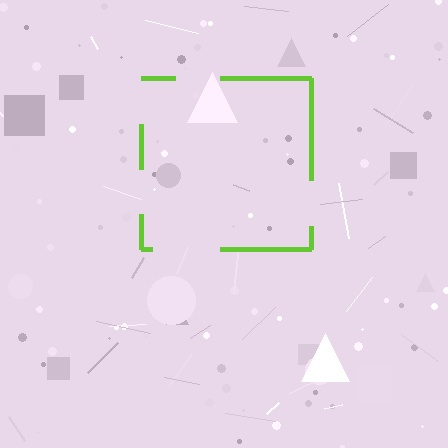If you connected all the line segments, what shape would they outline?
They would outline a square.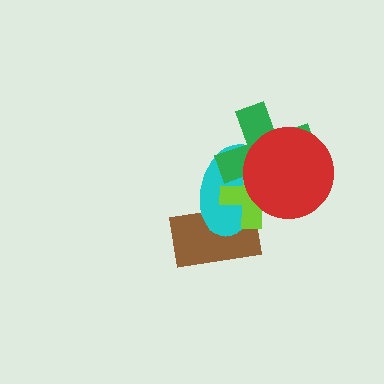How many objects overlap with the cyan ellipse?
4 objects overlap with the cyan ellipse.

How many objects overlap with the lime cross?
4 objects overlap with the lime cross.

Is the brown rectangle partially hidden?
Yes, it is partially covered by another shape.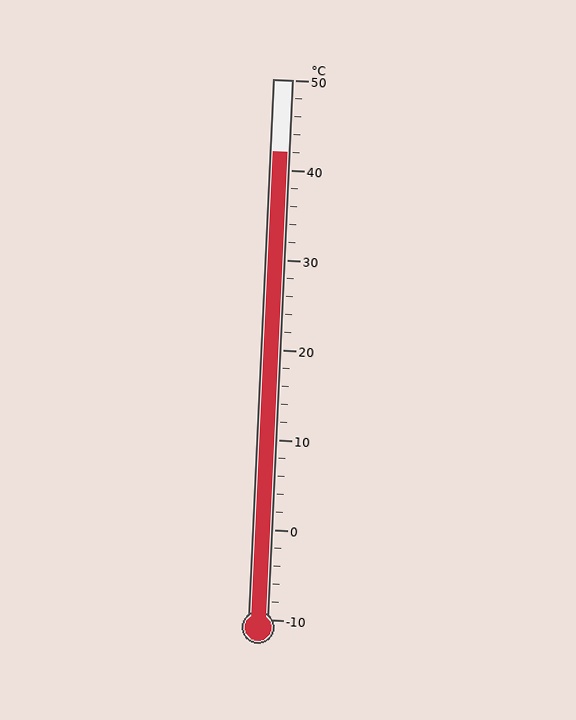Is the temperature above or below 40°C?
The temperature is above 40°C.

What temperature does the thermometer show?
The thermometer shows approximately 42°C.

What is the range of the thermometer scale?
The thermometer scale ranges from -10°C to 50°C.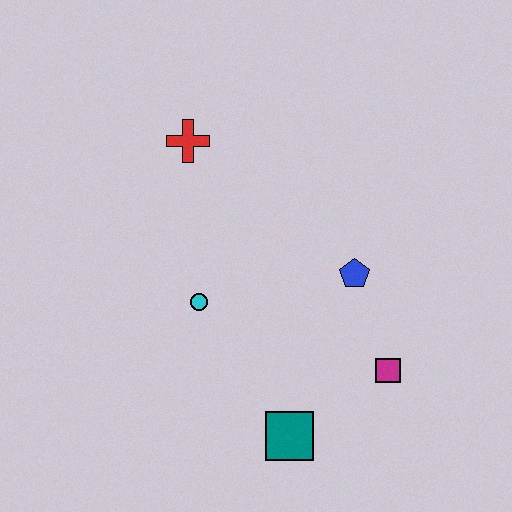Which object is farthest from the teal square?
The red cross is farthest from the teal square.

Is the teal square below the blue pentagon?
Yes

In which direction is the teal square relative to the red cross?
The teal square is below the red cross.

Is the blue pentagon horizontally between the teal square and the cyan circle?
No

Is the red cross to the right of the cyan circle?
No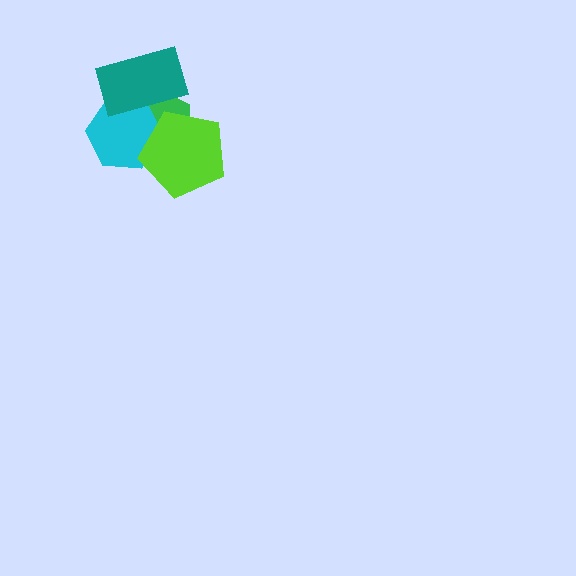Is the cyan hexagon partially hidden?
Yes, it is partially covered by another shape.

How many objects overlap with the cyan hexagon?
3 objects overlap with the cyan hexagon.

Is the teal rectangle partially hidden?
No, no other shape covers it.